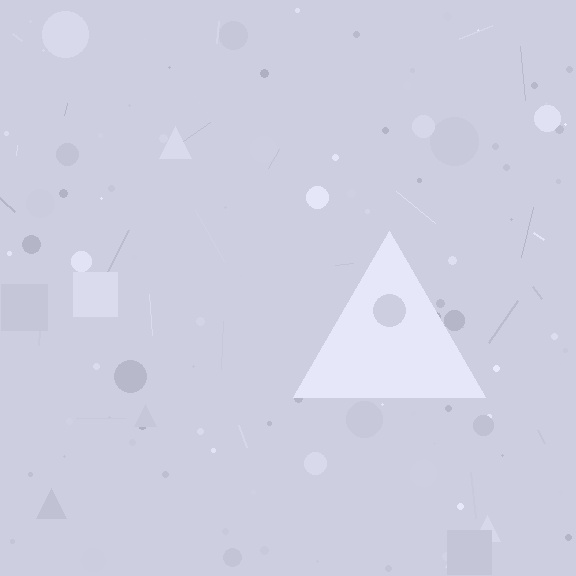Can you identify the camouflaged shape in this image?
The camouflaged shape is a triangle.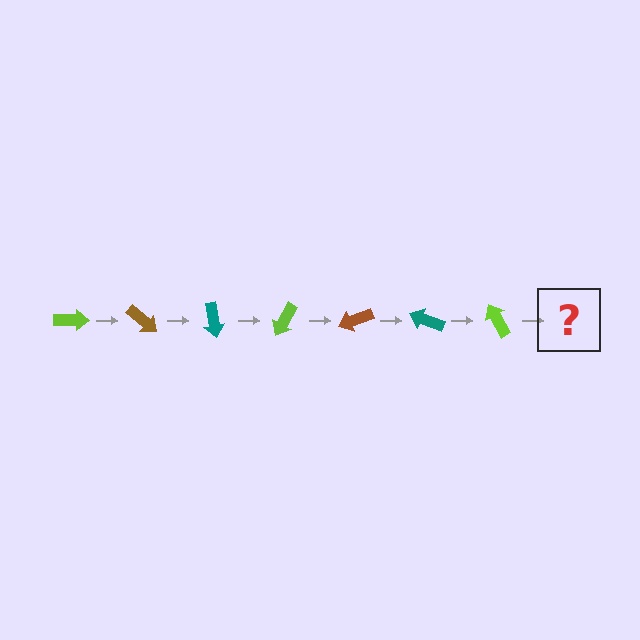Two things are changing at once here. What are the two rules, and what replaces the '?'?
The two rules are that it rotates 40 degrees each step and the color cycles through lime, brown, and teal. The '?' should be a brown arrow, rotated 280 degrees from the start.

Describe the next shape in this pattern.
It should be a brown arrow, rotated 280 degrees from the start.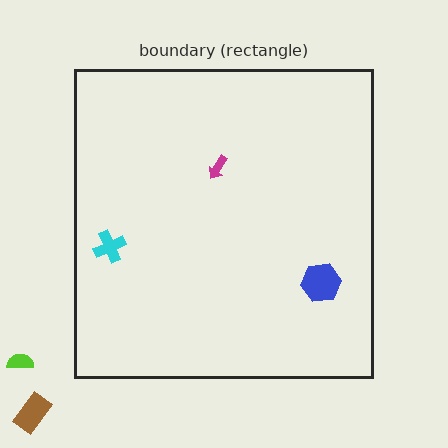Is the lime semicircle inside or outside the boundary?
Outside.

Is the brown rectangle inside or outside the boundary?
Outside.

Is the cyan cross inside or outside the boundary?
Inside.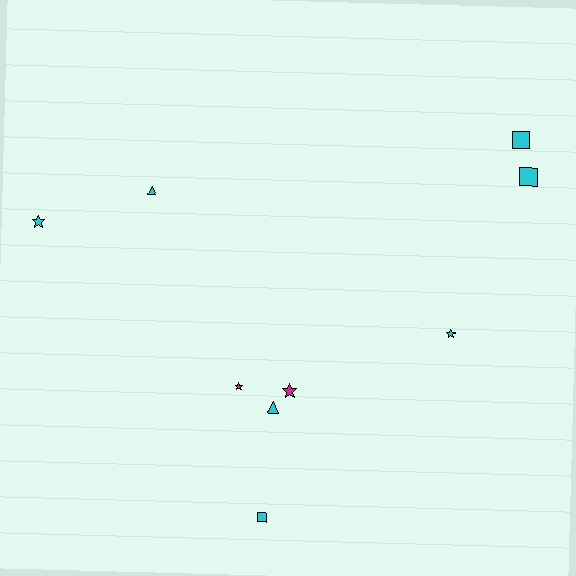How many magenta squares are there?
There are no magenta squares.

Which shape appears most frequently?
Star, with 4 objects.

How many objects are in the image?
There are 9 objects.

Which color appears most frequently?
Cyan, with 7 objects.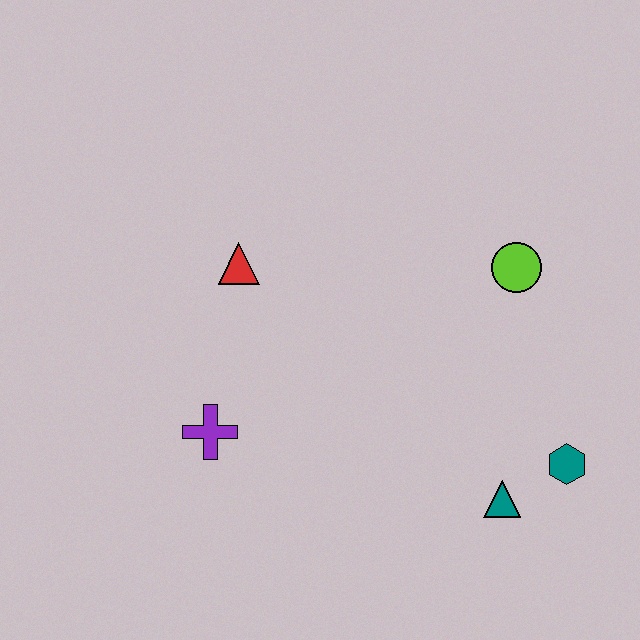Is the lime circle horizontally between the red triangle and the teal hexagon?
Yes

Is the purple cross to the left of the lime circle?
Yes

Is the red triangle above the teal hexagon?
Yes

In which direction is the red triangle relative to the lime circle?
The red triangle is to the left of the lime circle.